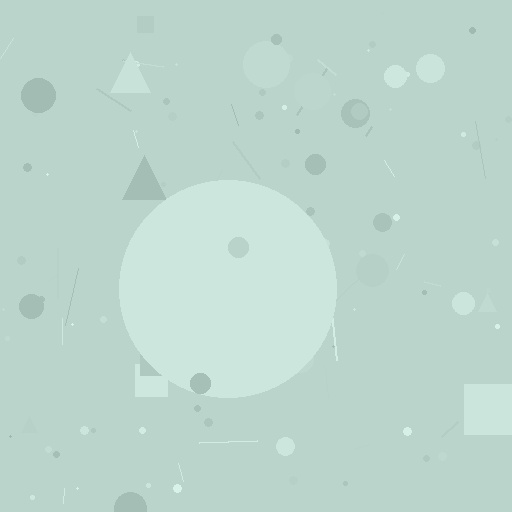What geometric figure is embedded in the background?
A circle is embedded in the background.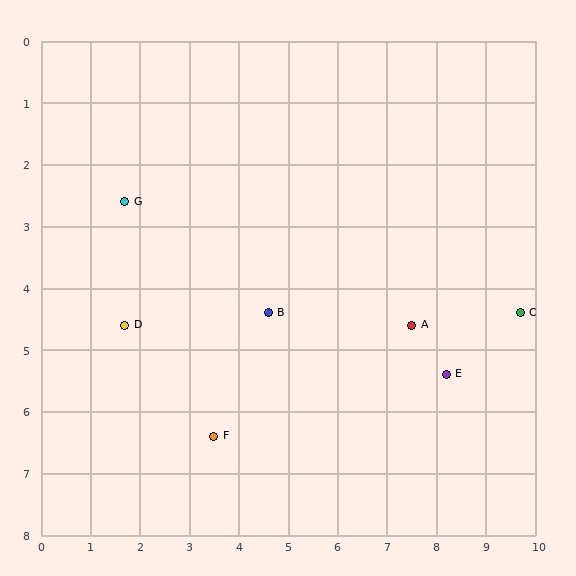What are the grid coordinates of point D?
Point D is at approximately (1.7, 4.6).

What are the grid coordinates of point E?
Point E is at approximately (8.2, 5.4).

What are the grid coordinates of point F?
Point F is at approximately (3.5, 6.4).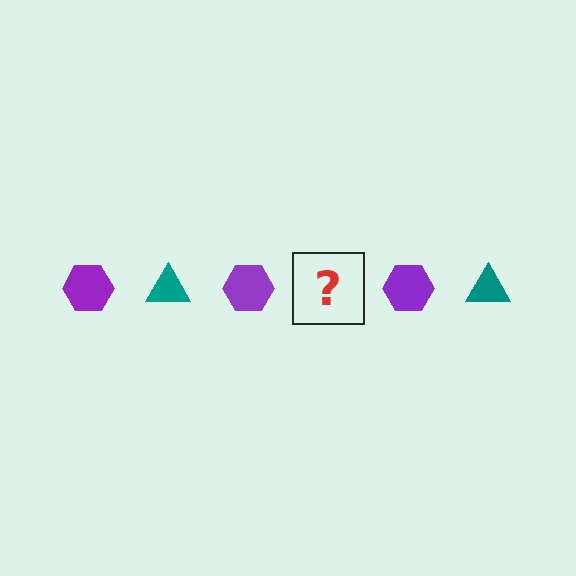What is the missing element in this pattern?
The missing element is a teal triangle.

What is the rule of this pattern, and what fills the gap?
The rule is that the pattern alternates between purple hexagon and teal triangle. The gap should be filled with a teal triangle.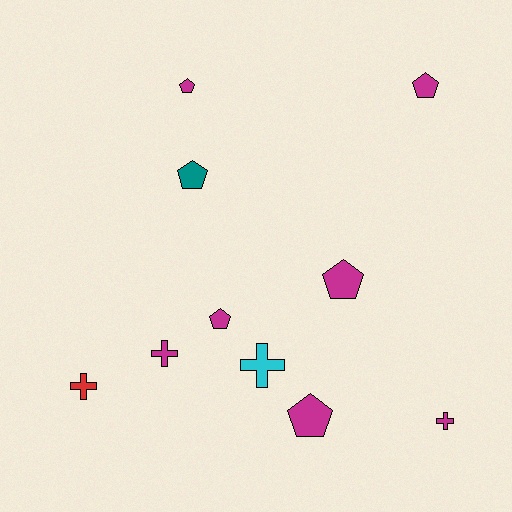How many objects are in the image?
There are 10 objects.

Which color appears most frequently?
Magenta, with 7 objects.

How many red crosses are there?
There is 1 red cross.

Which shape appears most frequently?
Pentagon, with 6 objects.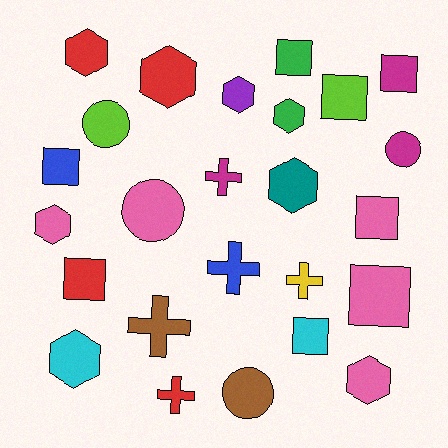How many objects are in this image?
There are 25 objects.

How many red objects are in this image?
There are 4 red objects.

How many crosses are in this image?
There are 5 crosses.